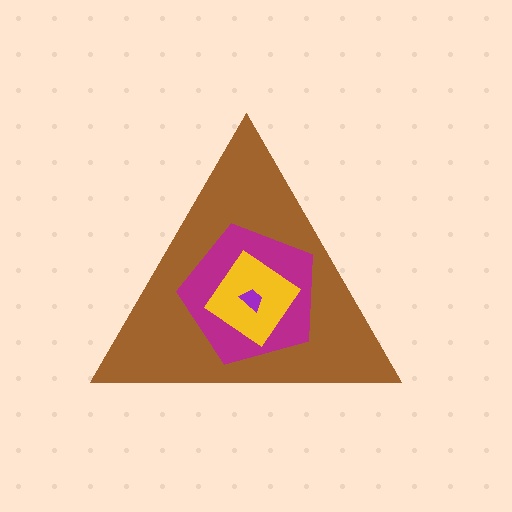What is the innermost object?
The purple trapezoid.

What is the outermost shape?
The brown triangle.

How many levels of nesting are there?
4.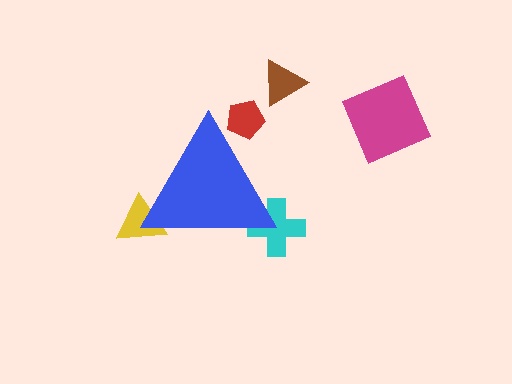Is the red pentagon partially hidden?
Yes, the red pentagon is partially hidden behind the blue triangle.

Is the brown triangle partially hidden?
No, the brown triangle is fully visible.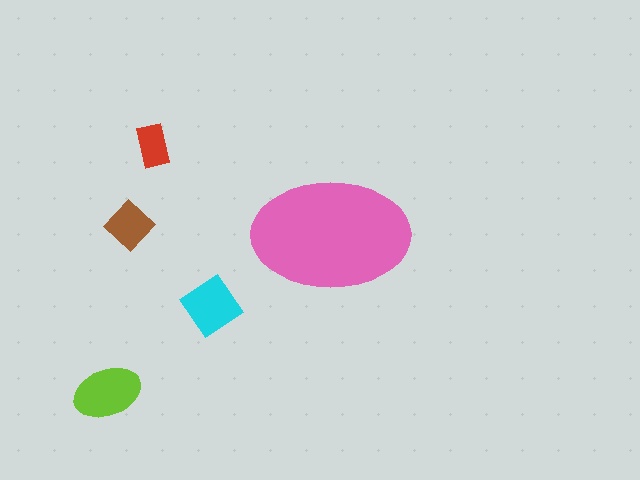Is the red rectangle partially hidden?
No, the red rectangle is fully visible.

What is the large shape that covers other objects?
A pink ellipse.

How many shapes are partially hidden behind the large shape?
0 shapes are partially hidden.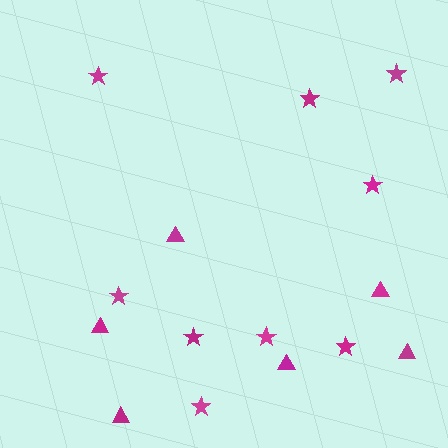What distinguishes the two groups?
There are 2 groups: one group of triangles (6) and one group of stars (9).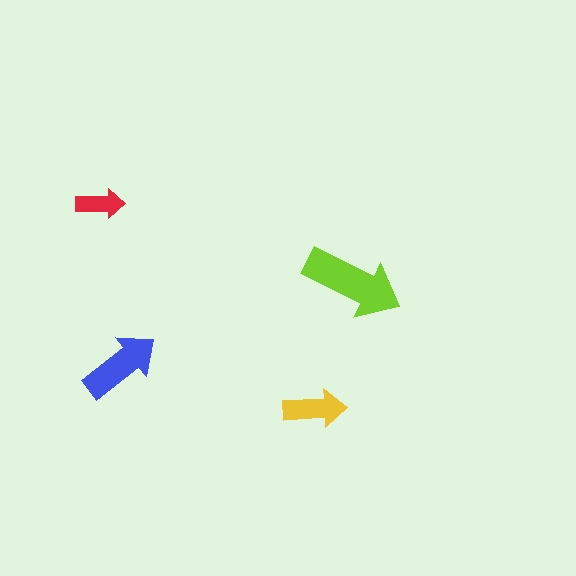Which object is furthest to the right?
The lime arrow is rightmost.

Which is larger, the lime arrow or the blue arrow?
The lime one.